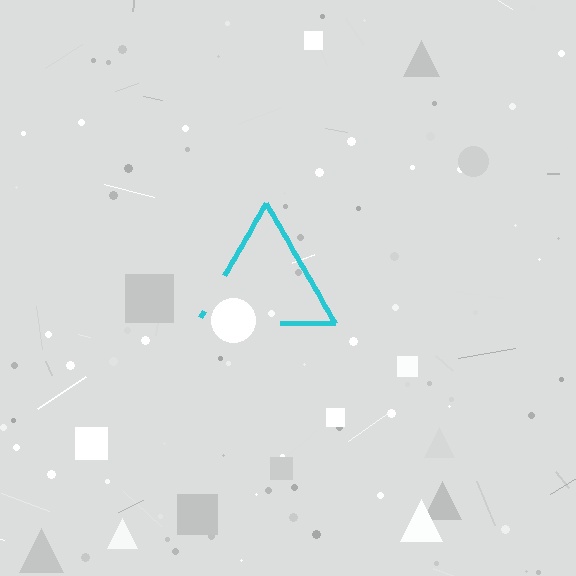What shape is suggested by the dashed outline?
The dashed outline suggests a triangle.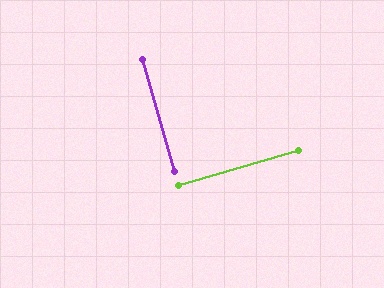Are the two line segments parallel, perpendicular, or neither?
Perpendicular — they meet at approximately 90°.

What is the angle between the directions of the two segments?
Approximately 90 degrees.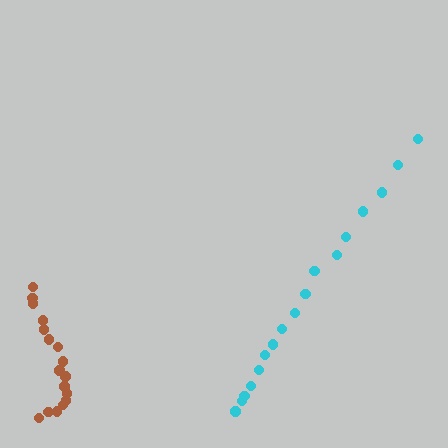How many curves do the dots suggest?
There are 2 distinct paths.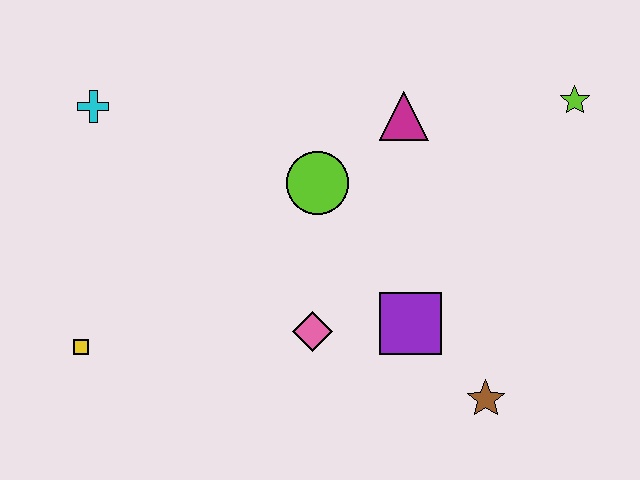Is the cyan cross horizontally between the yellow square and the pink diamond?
Yes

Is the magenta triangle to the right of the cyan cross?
Yes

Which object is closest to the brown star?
The purple square is closest to the brown star.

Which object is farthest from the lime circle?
The yellow square is farthest from the lime circle.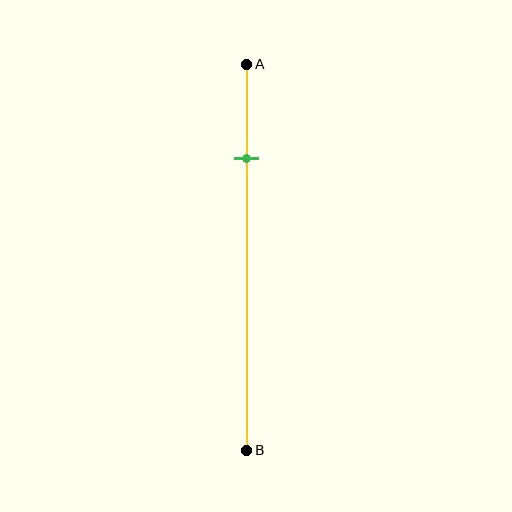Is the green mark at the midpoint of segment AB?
No, the mark is at about 25% from A, not at the 50% midpoint.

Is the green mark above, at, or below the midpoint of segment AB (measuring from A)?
The green mark is above the midpoint of segment AB.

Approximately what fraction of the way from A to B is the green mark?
The green mark is approximately 25% of the way from A to B.